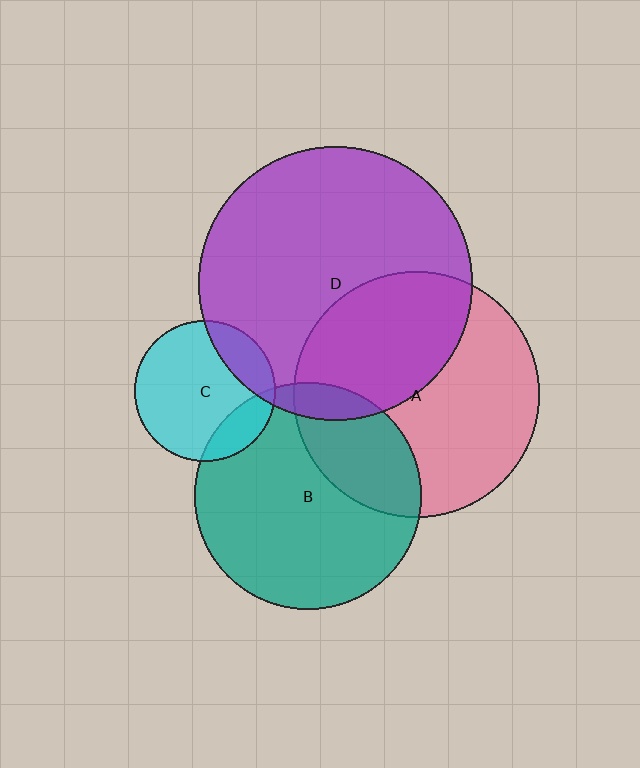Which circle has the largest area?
Circle D (purple).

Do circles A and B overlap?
Yes.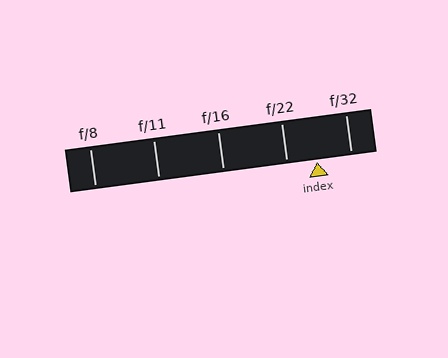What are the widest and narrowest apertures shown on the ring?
The widest aperture shown is f/8 and the narrowest is f/32.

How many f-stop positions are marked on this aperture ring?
There are 5 f-stop positions marked.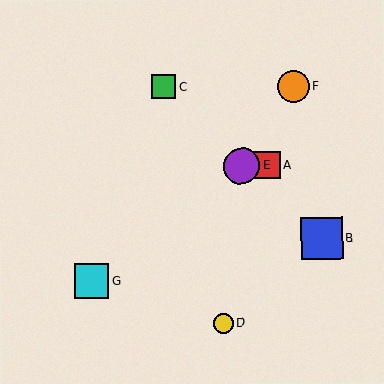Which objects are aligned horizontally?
Objects A, E are aligned horizontally.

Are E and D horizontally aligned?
No, E is at y≈166 and D is at y≈323.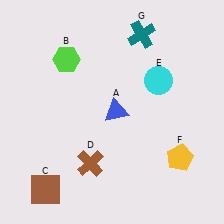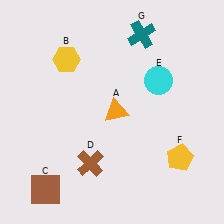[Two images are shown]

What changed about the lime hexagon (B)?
In Image 1, B is lime. In Image 2, it changed to yellow.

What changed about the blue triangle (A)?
In Image 1, A is blue. In Image 2, it changed to orange.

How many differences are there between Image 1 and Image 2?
There are 2 differences between the two images.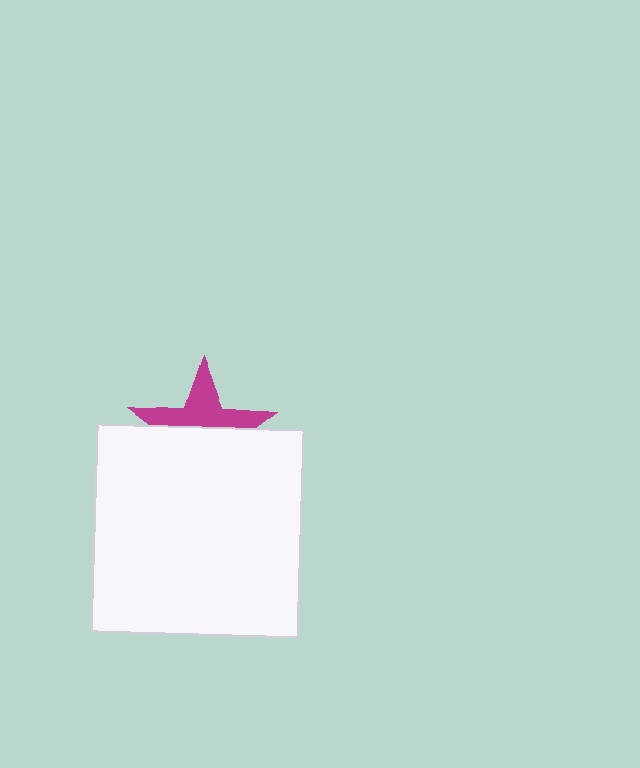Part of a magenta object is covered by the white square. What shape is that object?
It is a star.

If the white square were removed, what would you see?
You would see the complete magenta star.